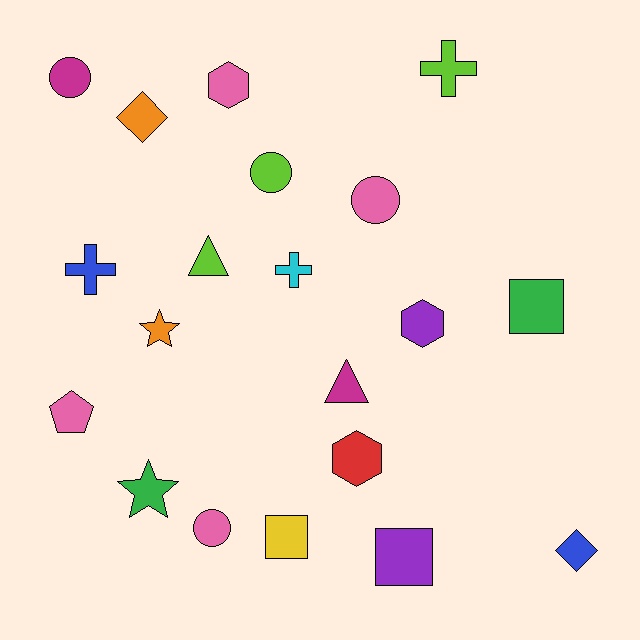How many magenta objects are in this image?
There are 2 magenta objects.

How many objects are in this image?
There are 20 objects.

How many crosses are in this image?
There are 3 crosses.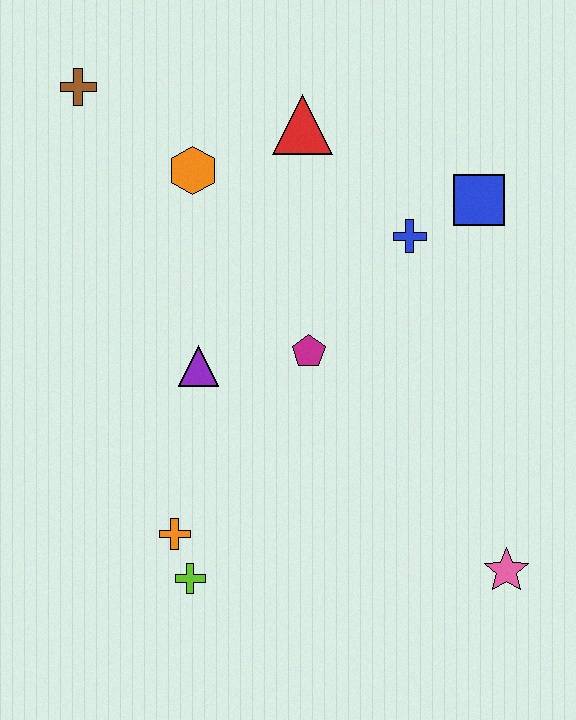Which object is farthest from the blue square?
The lime cross is farthest from the blue square.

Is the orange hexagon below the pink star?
No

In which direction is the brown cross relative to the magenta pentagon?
The brown cross is above the magenta pentagon.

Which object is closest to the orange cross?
The lime cross is closest to the orange cross.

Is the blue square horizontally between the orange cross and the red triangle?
No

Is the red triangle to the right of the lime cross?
Yes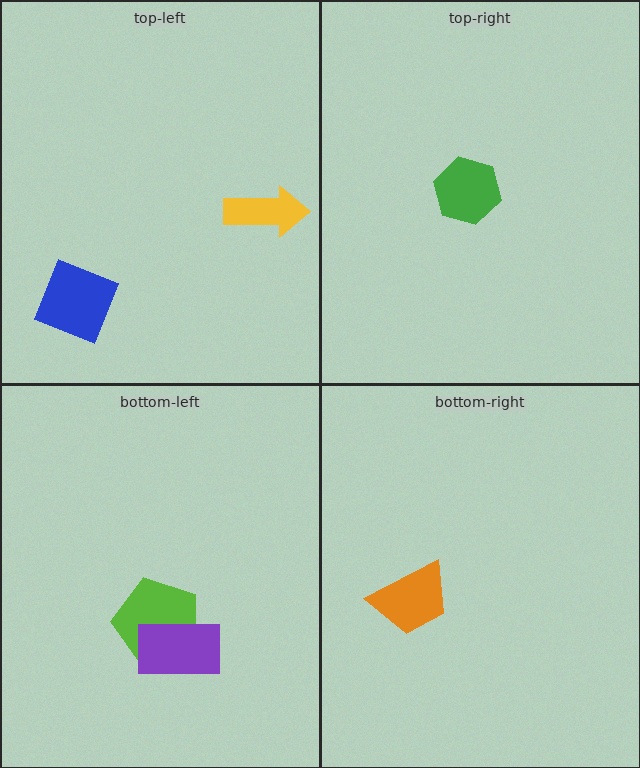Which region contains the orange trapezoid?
The bottom-right region.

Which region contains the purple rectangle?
The bottom-left region.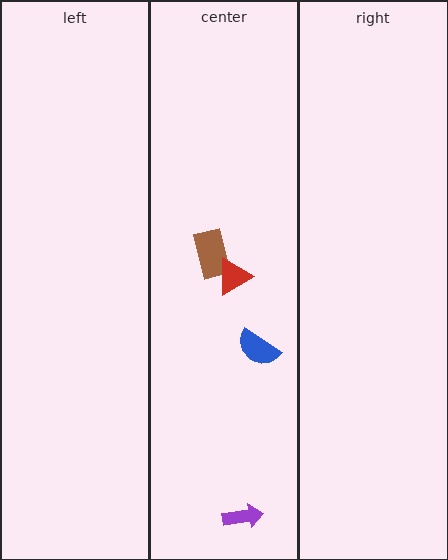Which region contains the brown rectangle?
The center region.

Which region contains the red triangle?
The center region.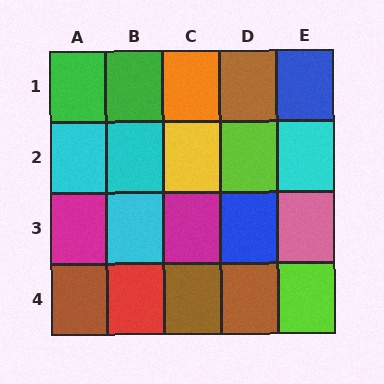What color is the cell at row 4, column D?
Brown.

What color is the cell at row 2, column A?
Cyan.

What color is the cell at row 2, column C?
Yellow.